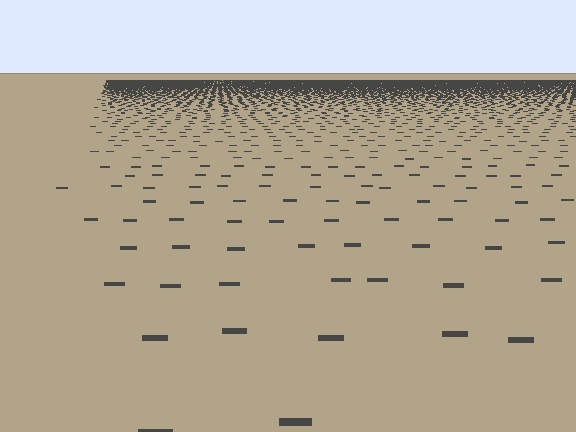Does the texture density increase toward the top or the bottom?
Density increases toward the top.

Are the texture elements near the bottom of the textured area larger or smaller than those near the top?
Larger. Near the bottom, elements are closer to the viewer and appear at a bigger on-screen size.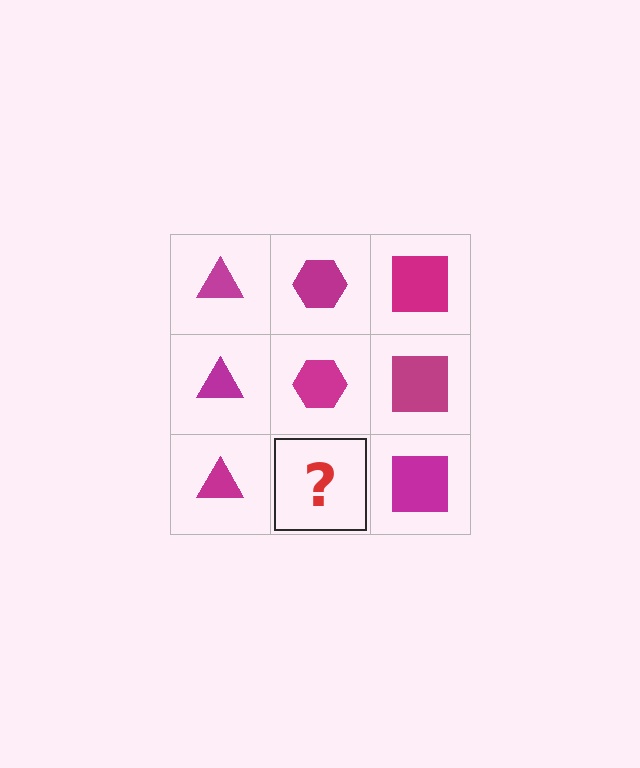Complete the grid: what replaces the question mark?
The question mark should be replaced with a magenta hexagon.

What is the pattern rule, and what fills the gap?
The rule is that each column has a consistent shape. The gap should be filled with a magenta hexagon.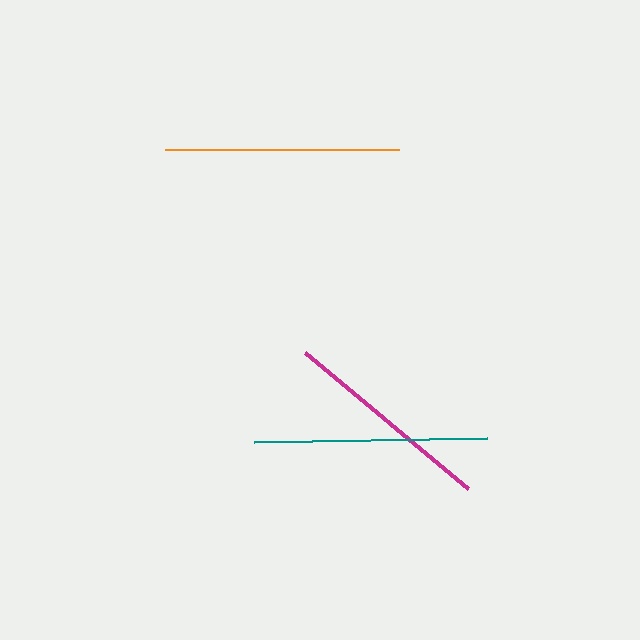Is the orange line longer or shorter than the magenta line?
The orange line is longer than the magenta line.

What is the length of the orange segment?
The orange segment is approximately 233 pixels long.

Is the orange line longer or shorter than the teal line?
The orange line is longer than the teal line.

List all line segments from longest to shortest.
From longest to shortest: orange, teal, magenta.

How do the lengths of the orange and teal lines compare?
The orange and teal lines are approximately the same length.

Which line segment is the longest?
The orange line is the longest at approximately 233 pixels.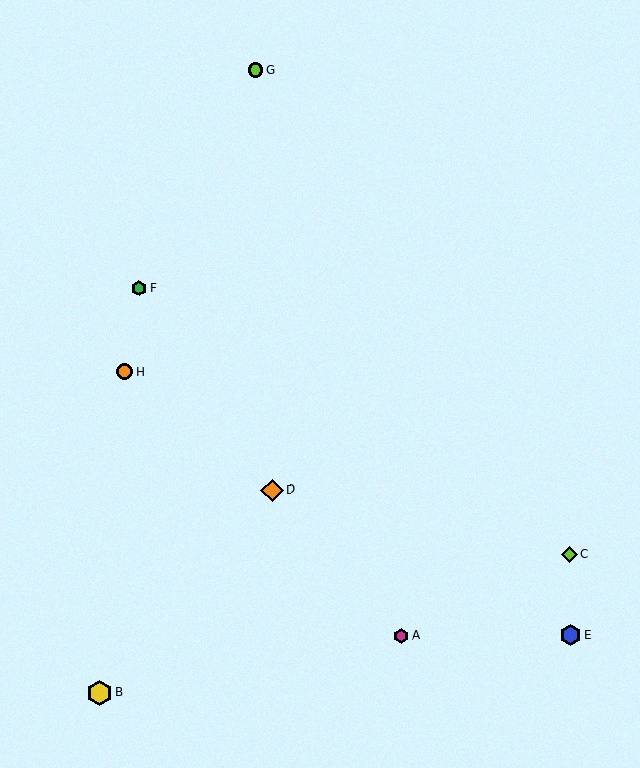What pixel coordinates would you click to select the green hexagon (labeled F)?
Click at (139, 288) to select the green hexagon F.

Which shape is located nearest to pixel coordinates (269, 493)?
The orange diamond (labeled D) at (272, 490) is nearest to that location.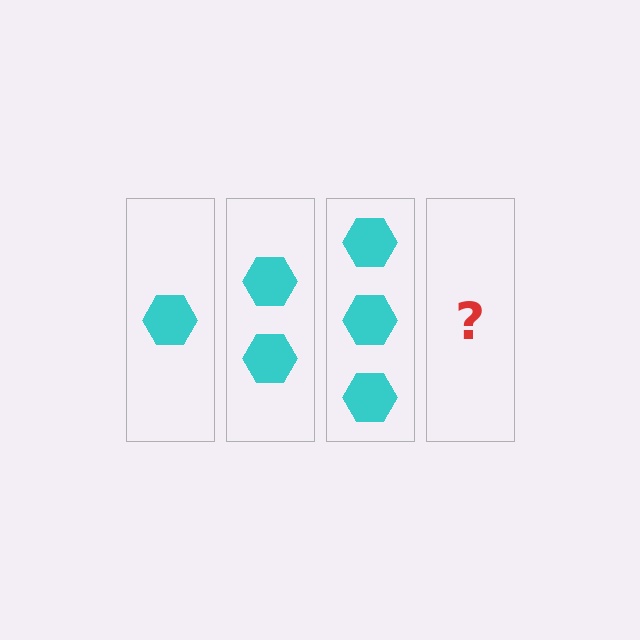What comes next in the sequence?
The next element should be 4 hexagons.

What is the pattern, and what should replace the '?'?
The pattern is that each step adds one more hexagon. The '?' should be 4 hexagons.